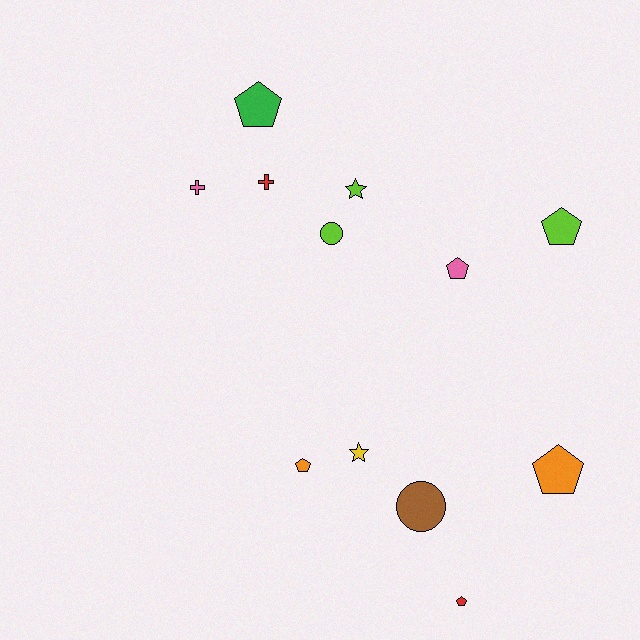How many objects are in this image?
There are 12 objects.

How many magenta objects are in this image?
There are no magenta objects.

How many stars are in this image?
There are 2 stars.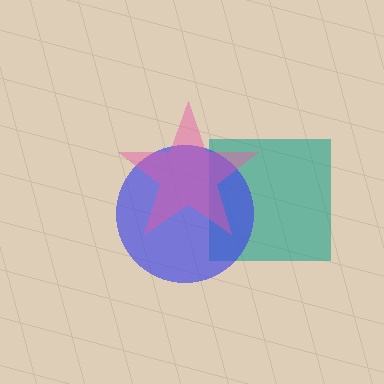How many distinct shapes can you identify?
There are 3 distinct shapes: a teal square, a blue circle, a pink star.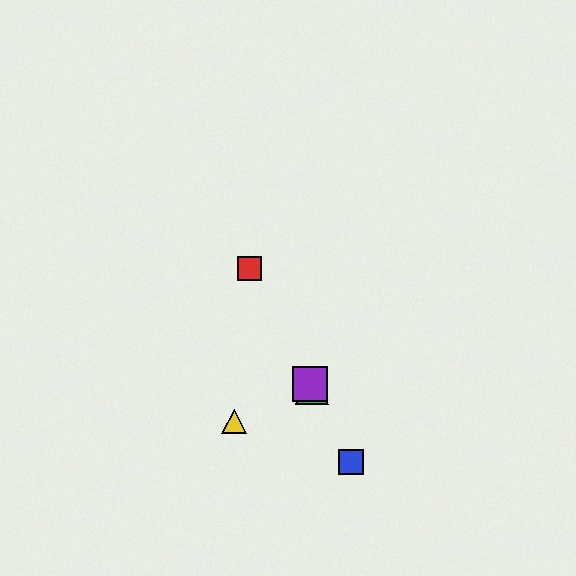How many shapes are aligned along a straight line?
4 shapes (the red square, the blue square, the green triangle, the purple square) are aligned along a straight line.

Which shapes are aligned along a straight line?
The red square, the blue square, the green triangle, the purple square are aligned along a straight line.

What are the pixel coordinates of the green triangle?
The green triangle is at (312, 388).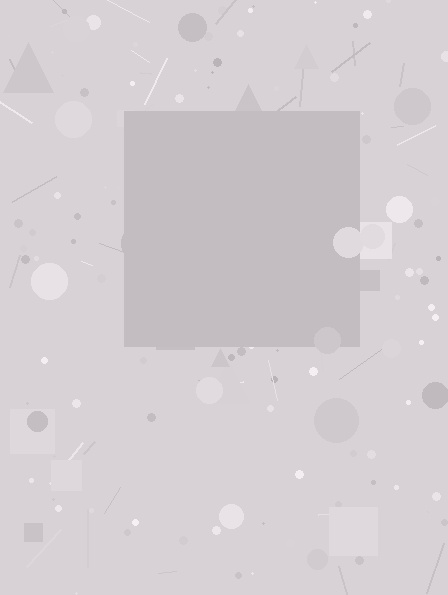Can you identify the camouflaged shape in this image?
The camouflaged shape is a square.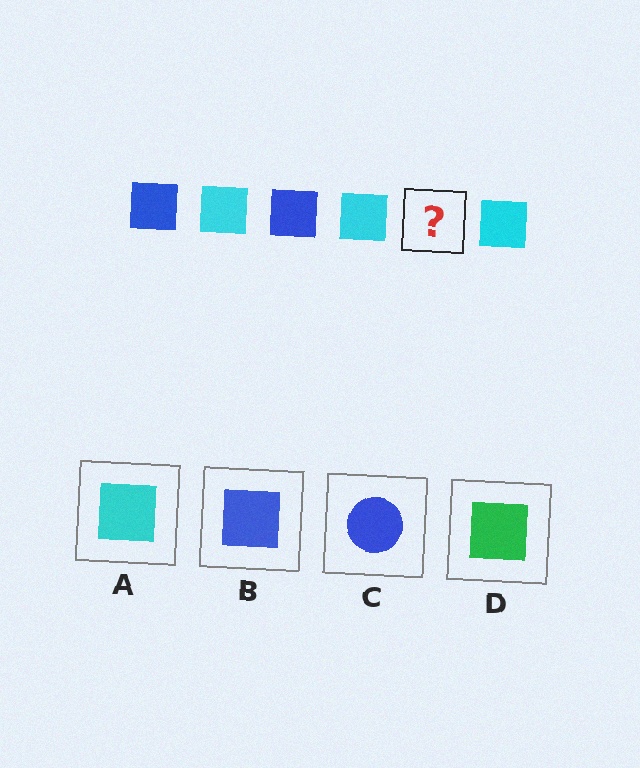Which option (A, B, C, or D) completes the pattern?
B.